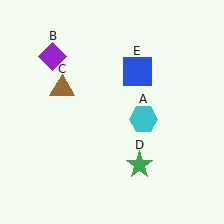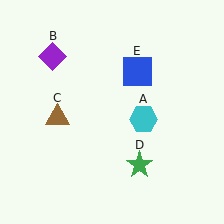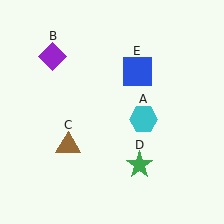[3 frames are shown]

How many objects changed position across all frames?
1 object changed position: brown triangle (object C).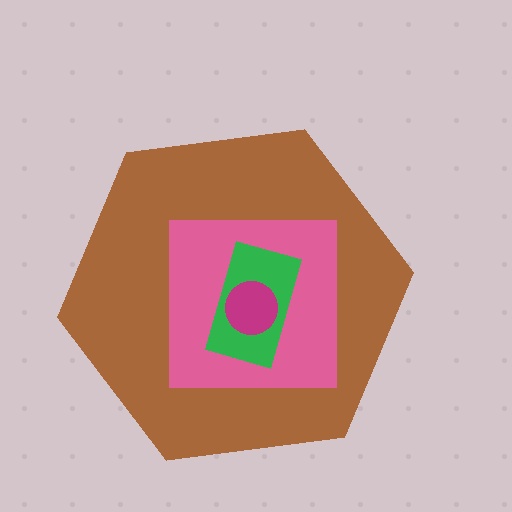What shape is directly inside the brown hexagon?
The pink square.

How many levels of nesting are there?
4.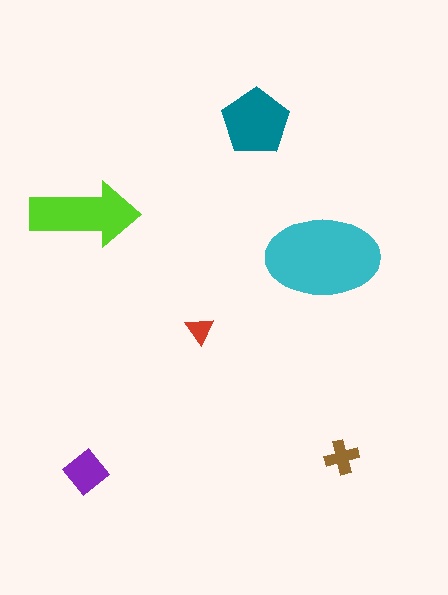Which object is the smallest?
The red triangle.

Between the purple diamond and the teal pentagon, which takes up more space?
The teal pentagon.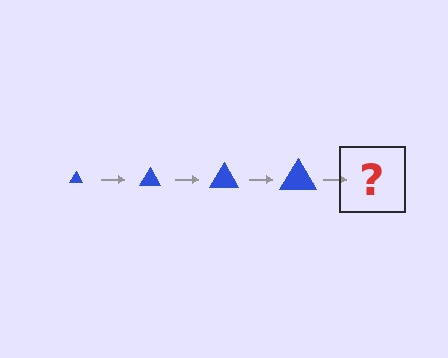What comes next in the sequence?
The next element should be a blue triangle, larger than the previous one.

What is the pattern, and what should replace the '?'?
The pattern is that the triangle gets progressively larger each step. The '?' should be a blue triangle, larger than the previous one.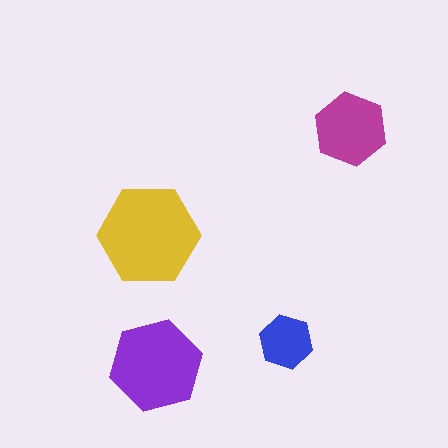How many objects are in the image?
There are 4 objects in the image.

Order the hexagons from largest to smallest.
the yellow one, the purple one, the magenta one, the blue one.